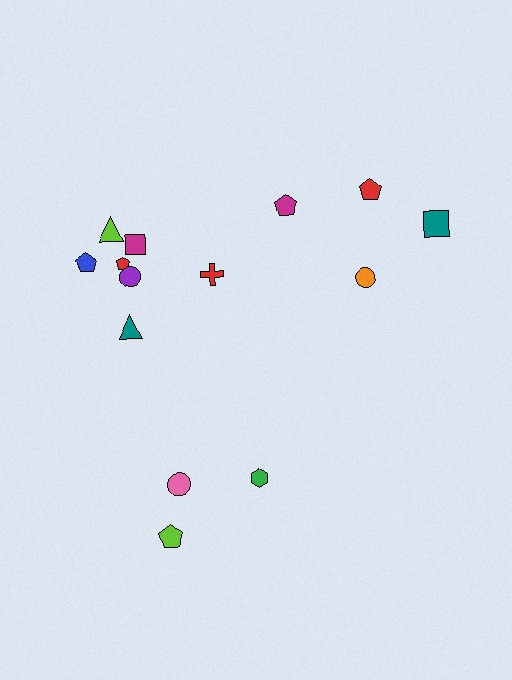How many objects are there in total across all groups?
There are 14 objects.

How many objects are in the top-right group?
There are 4 objects.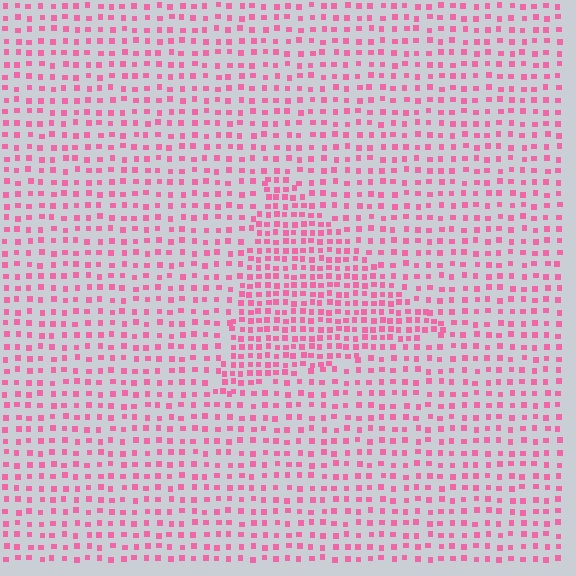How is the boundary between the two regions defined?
The boundary is defined by a change in element density (approximately 1.8x ratio). All elements are the same color, size, and shape.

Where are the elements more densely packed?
The elements are more densely packed inside the triangle boundary.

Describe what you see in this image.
The image contains small pink elements arranged at two different densities. A triangle-shaped region is visible where the elements are more densely packed than the surrounding area.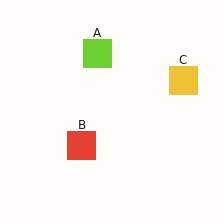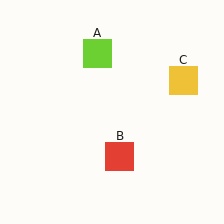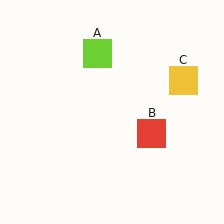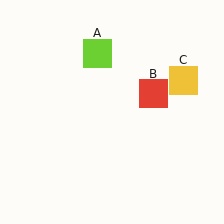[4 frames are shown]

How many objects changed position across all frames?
1 object changed position: red square (object B).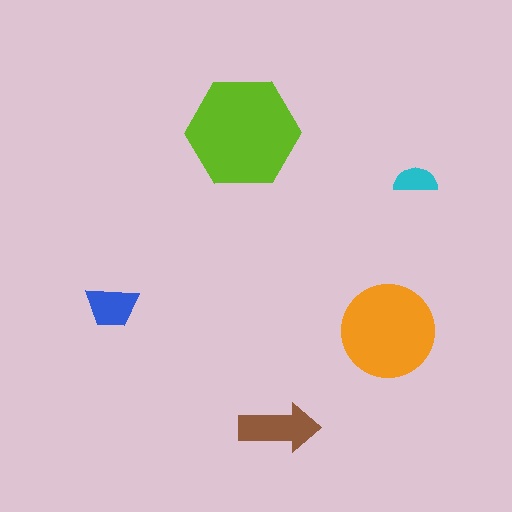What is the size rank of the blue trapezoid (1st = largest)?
4th.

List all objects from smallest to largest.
The cyan semicircle, the blue trapezoid, the brown arrow, the orange circle, the lime hexagon.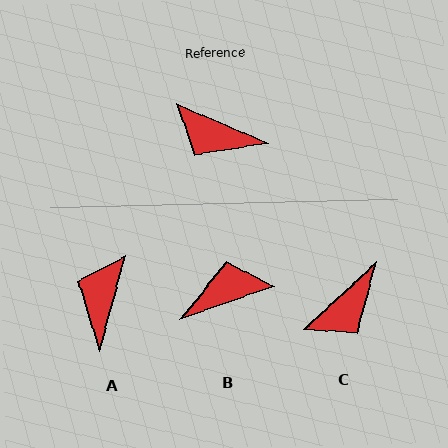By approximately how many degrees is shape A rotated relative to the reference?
Approximately 82 degrees clockwise.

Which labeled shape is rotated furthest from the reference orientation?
B, about 137 degrees away.